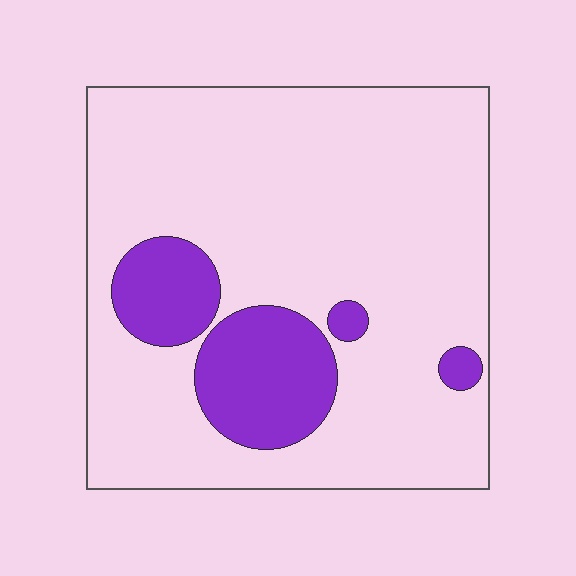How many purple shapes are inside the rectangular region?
4.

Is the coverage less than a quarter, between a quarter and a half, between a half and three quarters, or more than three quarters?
Less than a quarter.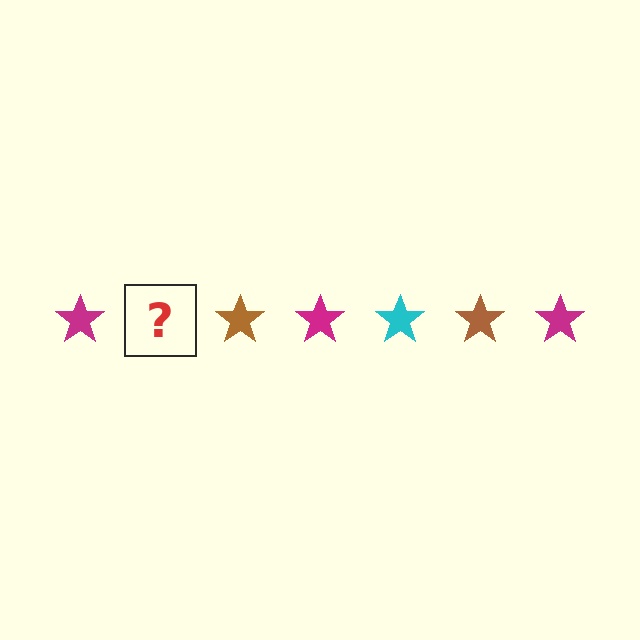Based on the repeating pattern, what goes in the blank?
The blank should be a cyan star.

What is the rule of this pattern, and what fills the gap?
The rule is that the pattern cycles through magenta, cyan, brown stars. The gap should be filled with a cyan star.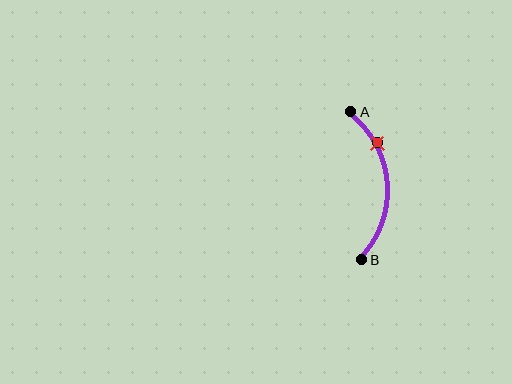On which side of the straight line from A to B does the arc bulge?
The arc bulges to the right of the straight line connecting A and B.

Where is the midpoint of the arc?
The arc midpoint is the point on the curve farthest from the straight line joining A and B. It sits to the right of that line.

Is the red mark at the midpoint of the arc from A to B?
No. The red mark lies on the arc but is closer to endpoint A. The arc midpoint would be at the point on the curve equidistant along the arc from both A and B.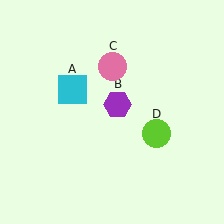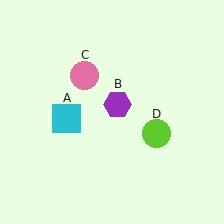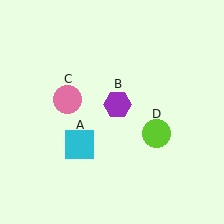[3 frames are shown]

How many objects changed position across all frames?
2 objects changed position: cyan square (object A), pink circle (object C).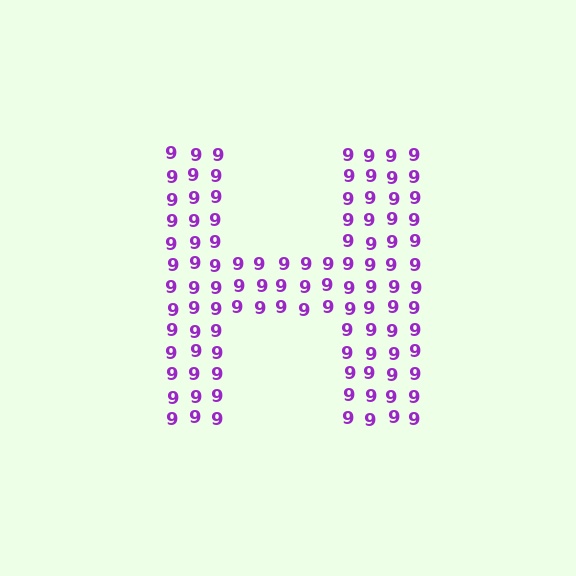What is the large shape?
The large shape is the letter H.